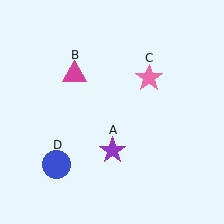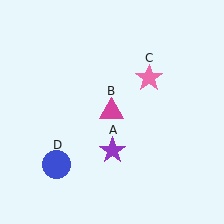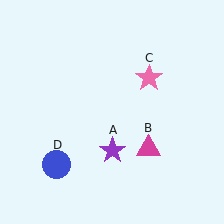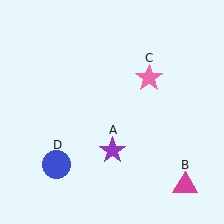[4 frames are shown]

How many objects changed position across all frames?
1 object changed position: magenta triangle (object B).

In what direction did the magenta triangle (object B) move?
The magenta triangle (object B) moved down and to the right.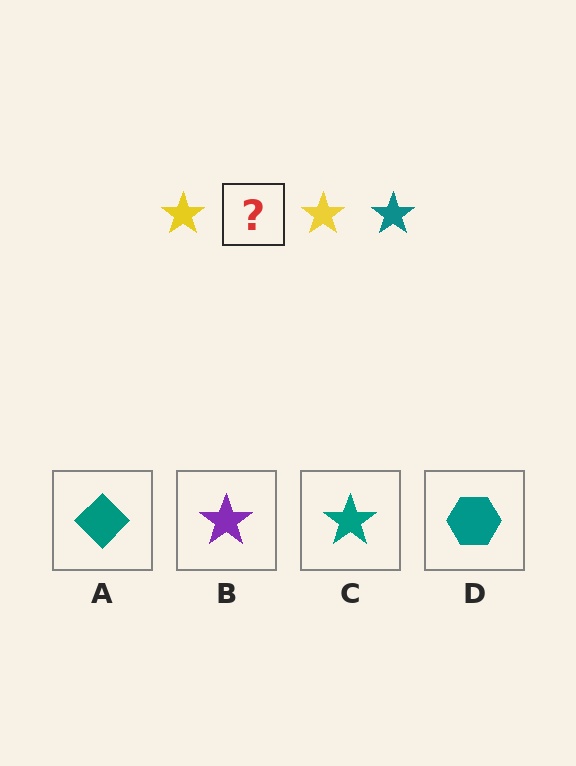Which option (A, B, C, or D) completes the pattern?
C.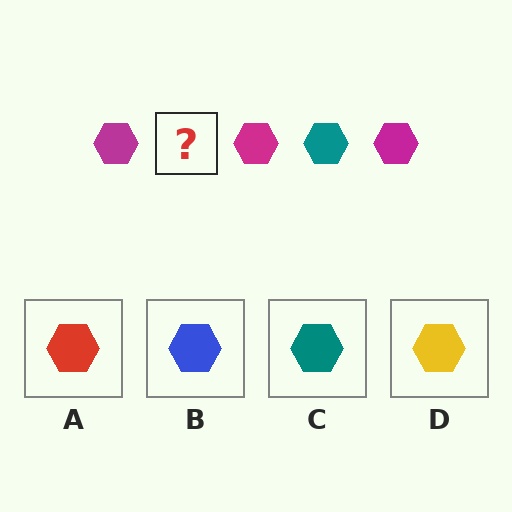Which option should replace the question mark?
Option C.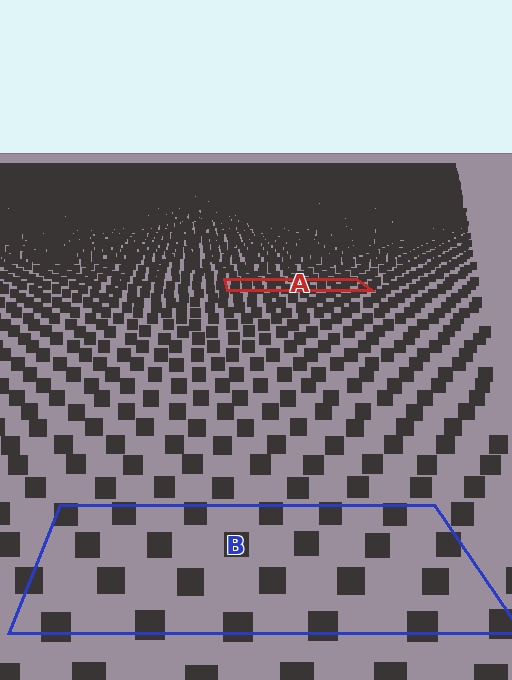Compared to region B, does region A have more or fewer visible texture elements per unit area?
Region A has more texture elements per unit area — they are packed more densely because it is farther away.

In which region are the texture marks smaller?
The texture marks are smaller in region A, because it is farther away.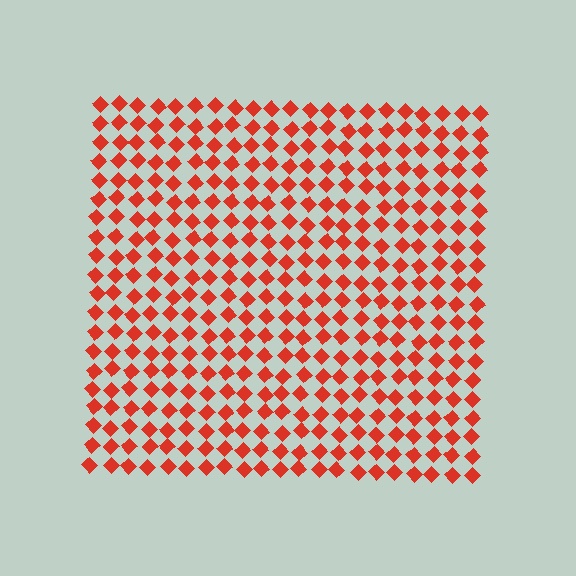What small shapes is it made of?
It is made of small diamonds.